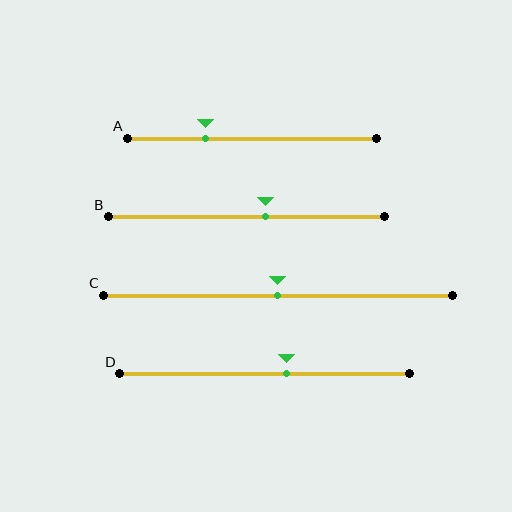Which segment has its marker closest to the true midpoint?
Segment C has its marker closest to the true midpoint.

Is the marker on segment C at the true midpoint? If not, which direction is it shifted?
Yes, the marker on segment C is at the true midpoint.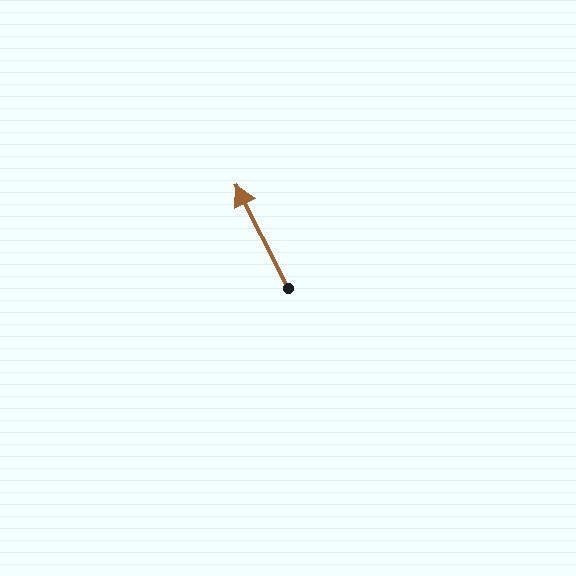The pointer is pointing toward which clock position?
Roughly 11 o'clock.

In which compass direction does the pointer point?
Northwest.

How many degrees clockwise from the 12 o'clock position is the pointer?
Approximately 333 degrees.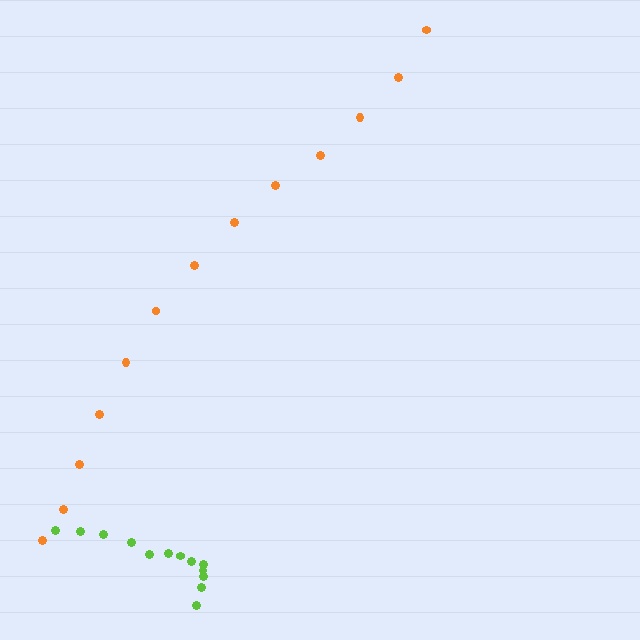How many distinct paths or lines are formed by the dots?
There are 2 distinct paths.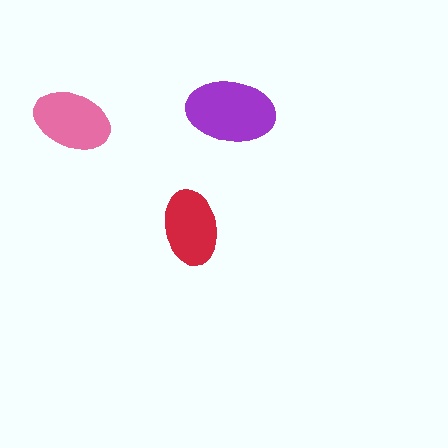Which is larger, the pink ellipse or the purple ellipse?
The purple one.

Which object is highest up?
The purple ellipse is topmost.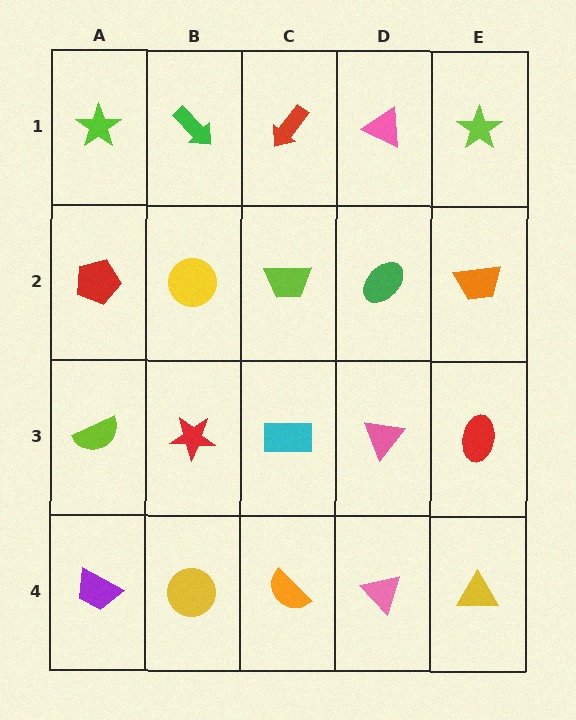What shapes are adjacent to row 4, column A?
A lime semicircle (row 3, column A), a yellow circle (row 4, column B).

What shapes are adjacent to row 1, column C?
A lime trapezoid (row 2, column C), a green arrow (row 1, column B), a pink triangle (row 1, column D).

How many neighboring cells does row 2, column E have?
3.